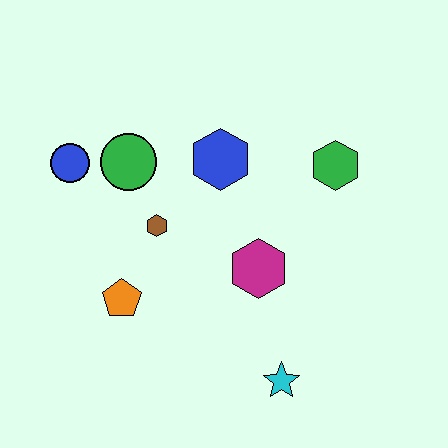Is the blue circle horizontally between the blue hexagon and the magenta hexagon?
No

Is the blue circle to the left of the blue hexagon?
Yes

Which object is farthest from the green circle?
The cyan star is farthest from the green circle.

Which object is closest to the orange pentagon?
The brown hexagon is closest to the orange pentagon.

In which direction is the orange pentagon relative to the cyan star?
The orange pentagon is to the left of the cyan star.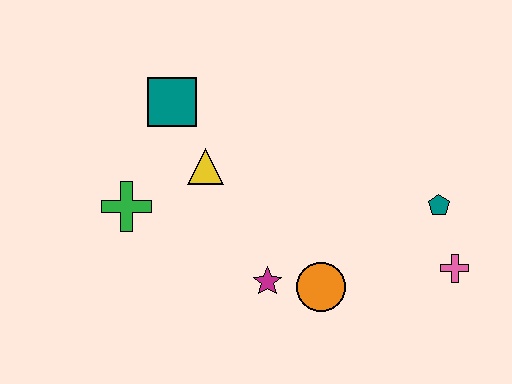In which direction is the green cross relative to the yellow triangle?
The green cross is to the left of the yellow triangle.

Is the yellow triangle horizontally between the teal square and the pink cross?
Yes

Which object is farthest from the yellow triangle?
The pink cross is farthest from the yellow triangle.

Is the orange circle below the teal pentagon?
Yes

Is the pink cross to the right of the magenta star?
Yes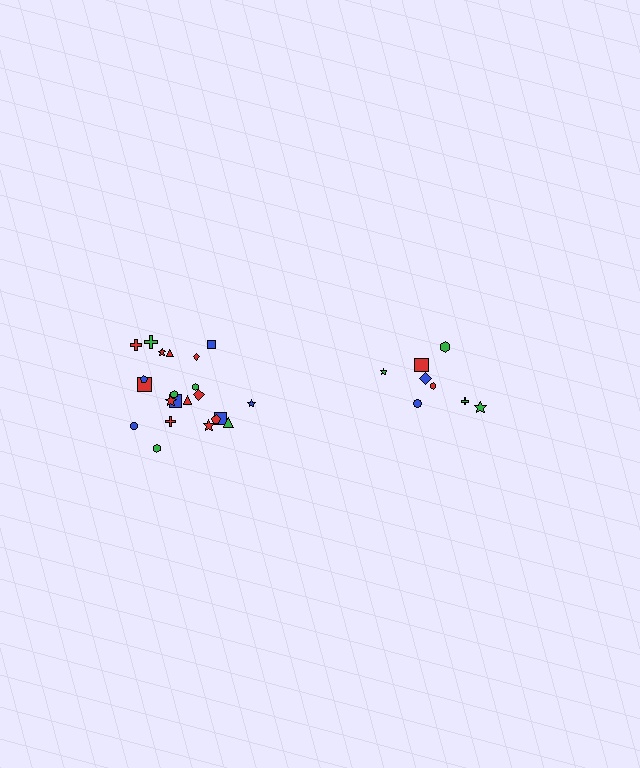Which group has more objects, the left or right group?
The left group.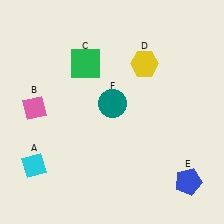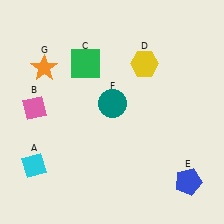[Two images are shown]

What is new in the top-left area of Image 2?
An orange star (G) was added in the top-left area of Image 2.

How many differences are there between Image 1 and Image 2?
There is 1 difference between the two images.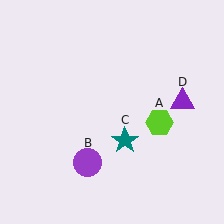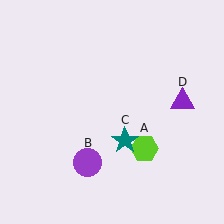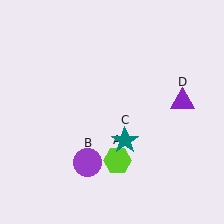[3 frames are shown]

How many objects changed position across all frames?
1 object changed position: lime hexagon (object A).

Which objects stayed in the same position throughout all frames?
Purple circle (object B) and teal star (object C) and purple triangle (object D) remained stationary.